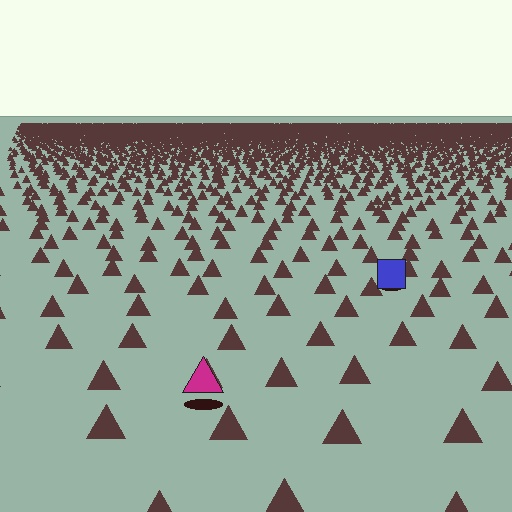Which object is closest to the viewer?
The magenta triangle is closest. The texture marks near it are larger and more spread out.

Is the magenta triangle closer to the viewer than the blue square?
Yes. The magenta triangle is closer — you can tell from the texture gradient: the ground texture is coarser near it.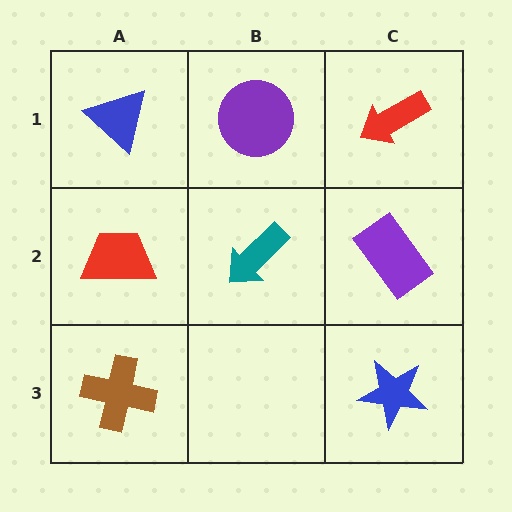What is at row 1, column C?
A red arrow.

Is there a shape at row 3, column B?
No, that cell is empty.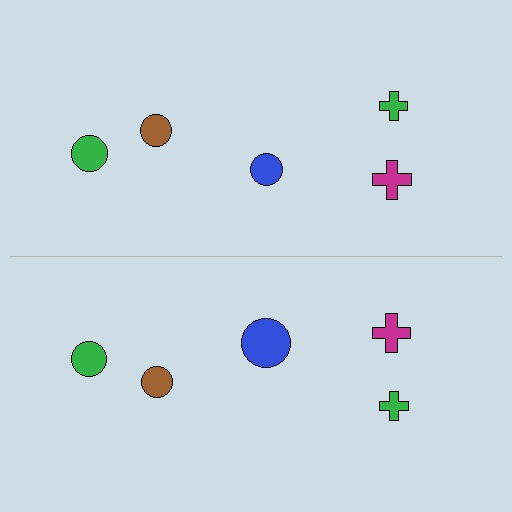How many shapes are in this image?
There are 10 shapes in this image.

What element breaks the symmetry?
The blue circle on the bottom side has a different size than its mirror counterpart.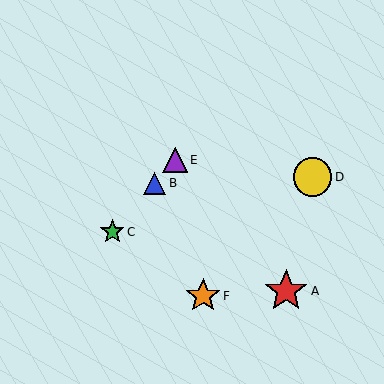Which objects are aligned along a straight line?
Objects B, C, E are aligned along a straight line.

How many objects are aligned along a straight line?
3 objects (B, C, E) are aligned along a straight line.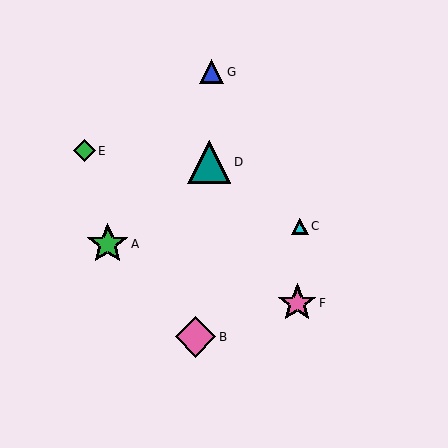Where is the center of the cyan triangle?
The center of the cyan triangle is at (300, 226).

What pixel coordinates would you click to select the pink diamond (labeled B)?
Click at (196, 337) to select the pink diamond B.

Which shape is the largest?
The teal triangle (labeled D) is the largest.